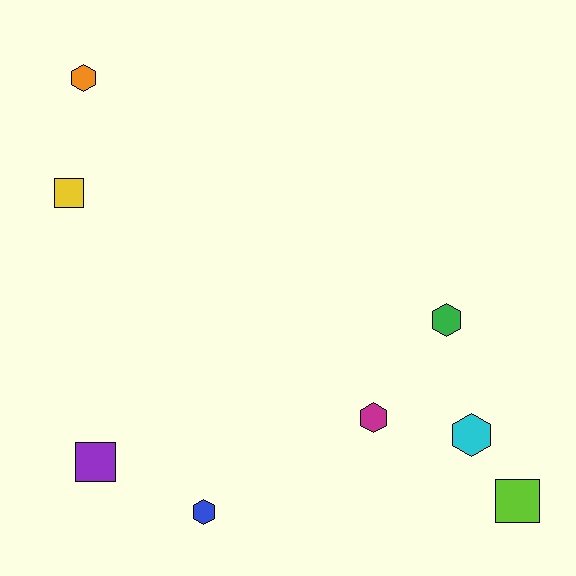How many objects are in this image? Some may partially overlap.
There are 8 objects.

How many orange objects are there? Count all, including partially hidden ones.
There is 1 orange object.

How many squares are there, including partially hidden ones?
There are 3 squares.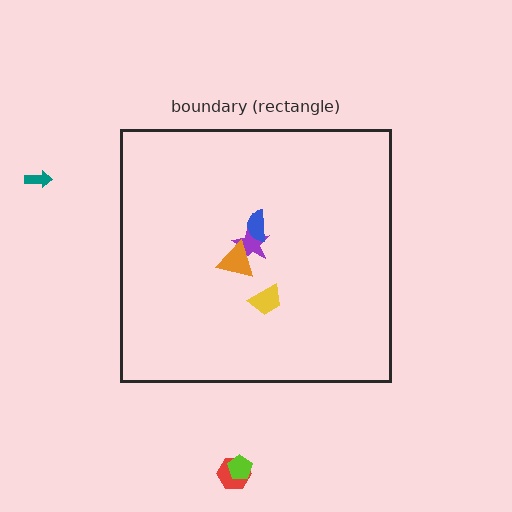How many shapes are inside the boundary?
4 inside, 3 outside.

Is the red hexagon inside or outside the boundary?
Outside.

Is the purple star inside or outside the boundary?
Inside.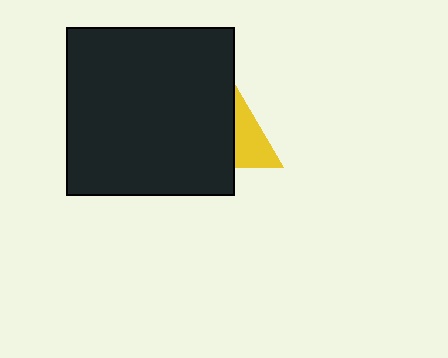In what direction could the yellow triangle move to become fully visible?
The yellow triangle could move right. That would shift it out from behind the black square entirely.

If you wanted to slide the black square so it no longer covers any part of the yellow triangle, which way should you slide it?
Slide it left — that is the most direct way to separate the two shapes.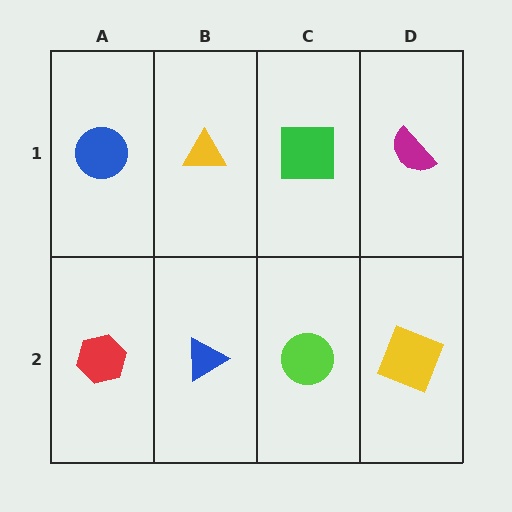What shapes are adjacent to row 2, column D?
A magenta semicircle (row 1, column D), a lime circle (row 2, column C).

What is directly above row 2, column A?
A blue circle.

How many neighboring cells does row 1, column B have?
3.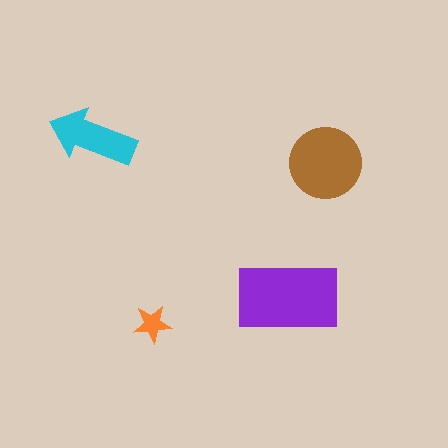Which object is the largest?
The purple rectangle.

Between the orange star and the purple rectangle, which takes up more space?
The purple rectangle.